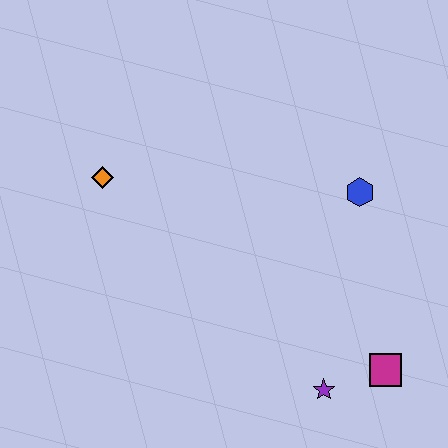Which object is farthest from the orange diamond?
The magenta square is farthest from the orange diamond.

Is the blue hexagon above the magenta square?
Yes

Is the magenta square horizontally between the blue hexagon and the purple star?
No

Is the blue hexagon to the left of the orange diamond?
No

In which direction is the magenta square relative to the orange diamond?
The magenta square is to the right of the orange diamond.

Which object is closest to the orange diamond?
The blue hexagon is closest to the orange diamond.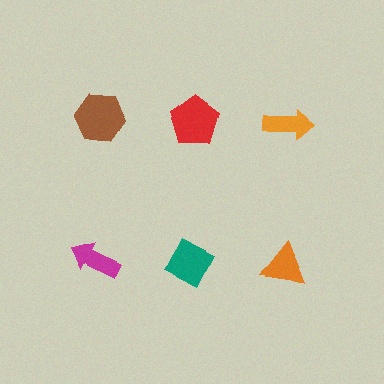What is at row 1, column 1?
A brown hexagon.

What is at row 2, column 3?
An orange triangle.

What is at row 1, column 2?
A red pentagon.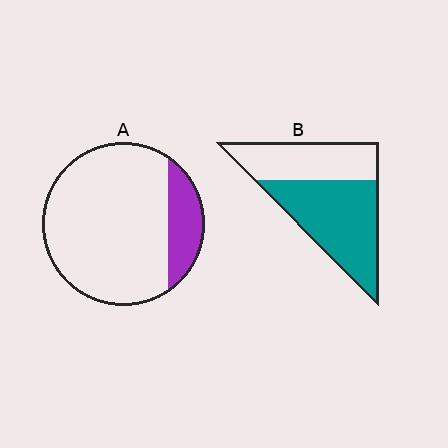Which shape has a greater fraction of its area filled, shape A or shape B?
Shape B.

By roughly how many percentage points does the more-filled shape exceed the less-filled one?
By roughly 40 percentage points (B over A).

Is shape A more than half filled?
No.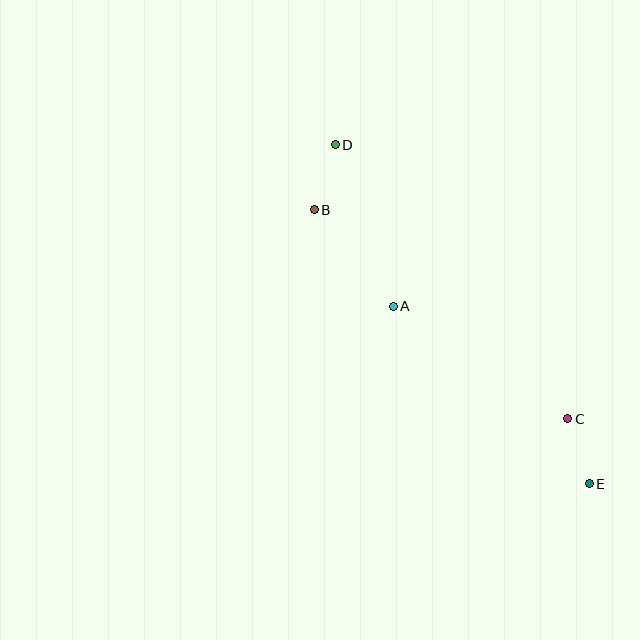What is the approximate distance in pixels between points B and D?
The distance between B and D is approximately 69 pixels.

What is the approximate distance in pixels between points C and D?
The distance between C and D is approximately 359 pixels.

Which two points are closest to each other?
Points C and E are closest to each other.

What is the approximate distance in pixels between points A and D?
The distance between A and D is approximately 172 pixels.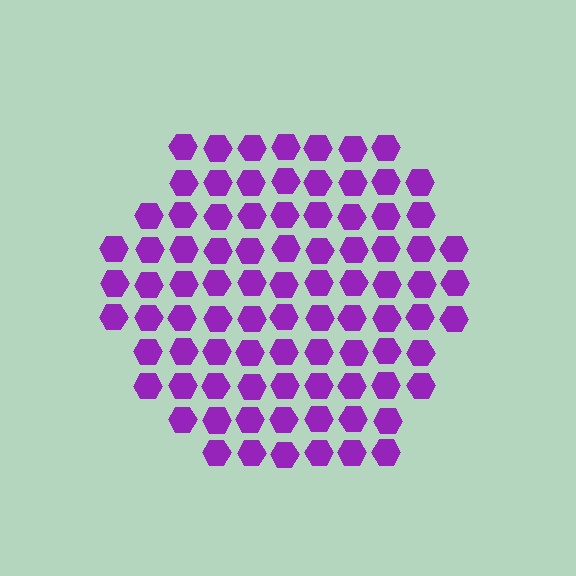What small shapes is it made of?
It is made of small hexagons.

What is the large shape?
The large shape is a hexagon.